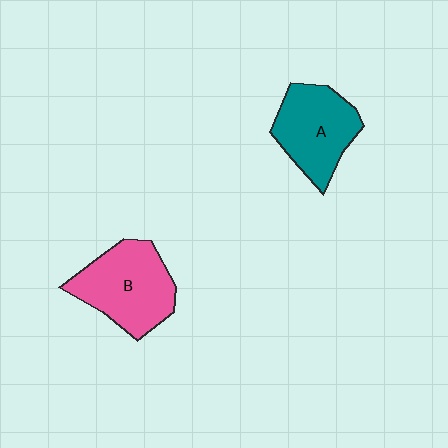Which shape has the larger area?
Shape B (pink).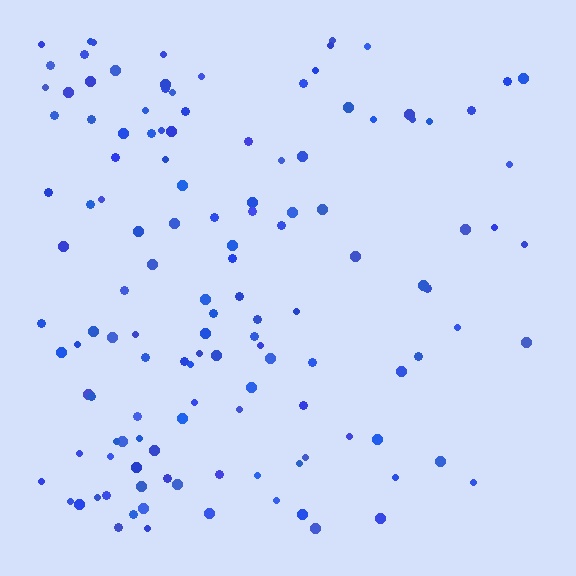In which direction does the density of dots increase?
From right to left, with the left side densest.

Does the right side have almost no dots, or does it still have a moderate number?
Still a moderate number, just noticeably fewer than the left.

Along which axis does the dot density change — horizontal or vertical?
Horizontal.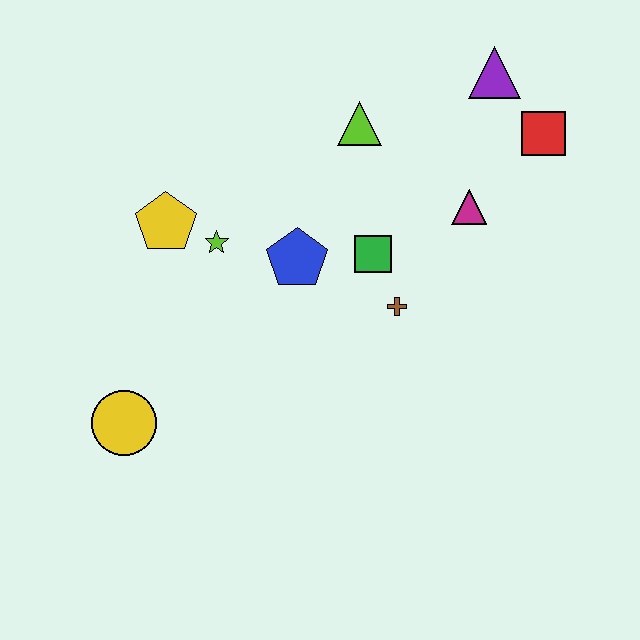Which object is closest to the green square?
The brown cross is closest to the green square.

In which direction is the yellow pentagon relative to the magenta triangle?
The yellow pentagon is to the left of the magenta triangle.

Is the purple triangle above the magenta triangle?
Yes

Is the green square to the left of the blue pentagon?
No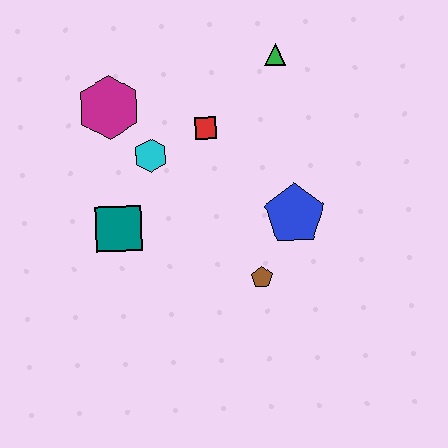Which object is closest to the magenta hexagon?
The cyan hexagon is closest to the magenta hexagon.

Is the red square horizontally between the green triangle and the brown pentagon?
No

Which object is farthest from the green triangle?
The teal square is farthest from the green triangle.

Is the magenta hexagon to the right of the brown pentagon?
No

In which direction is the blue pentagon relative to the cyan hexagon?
The blue pentagon is to the right of the cyan hexagon.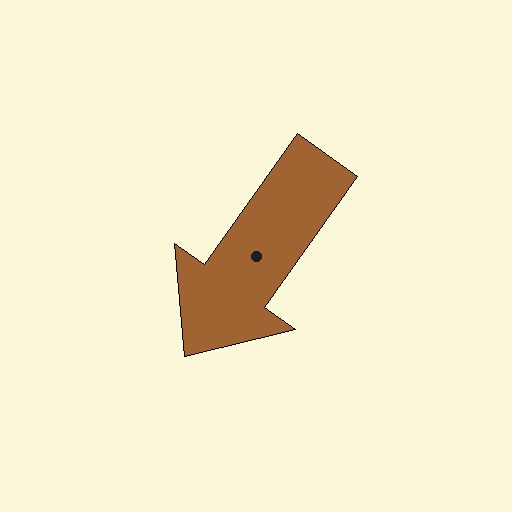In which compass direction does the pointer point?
Southwest.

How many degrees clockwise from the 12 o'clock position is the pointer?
Approximately 215 degrees.